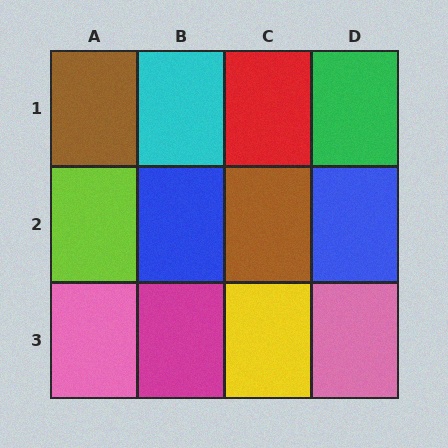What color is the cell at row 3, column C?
Yellow.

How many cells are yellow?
1 cell is yellow.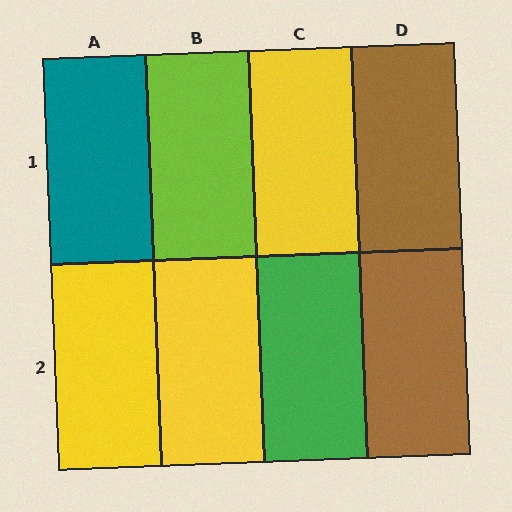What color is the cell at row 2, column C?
Green.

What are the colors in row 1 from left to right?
Teal, lime, yellow, brown.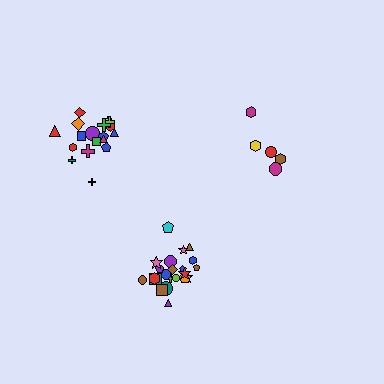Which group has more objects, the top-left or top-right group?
The top-left group.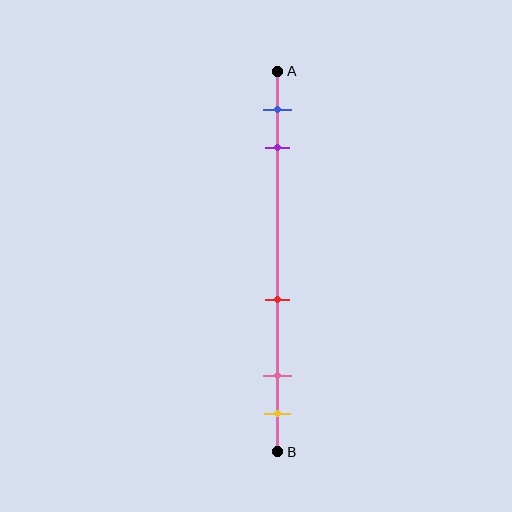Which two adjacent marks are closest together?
The pink and yellow marks are the closest adjacent pair.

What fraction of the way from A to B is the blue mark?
The blue mark is approximately 10% (0.1) of the way from A to B.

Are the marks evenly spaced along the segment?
No, the marks are not evenly spaced.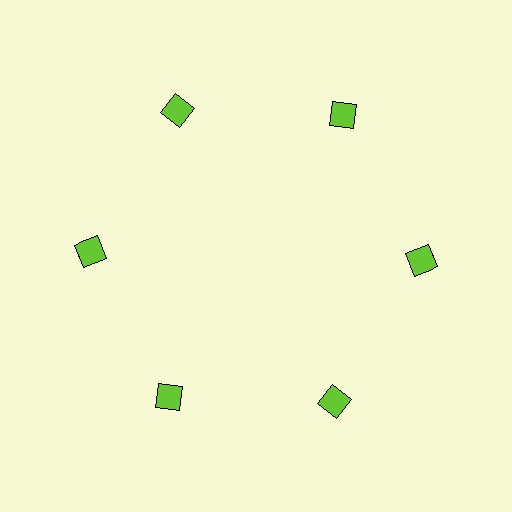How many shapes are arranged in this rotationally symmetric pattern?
There are 6 shapes, arranged in 6 groups of 1.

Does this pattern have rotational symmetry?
Yes, this pattern has 6-fold rotational symmetry. It looks the same after rotating 60 degrees around the center.